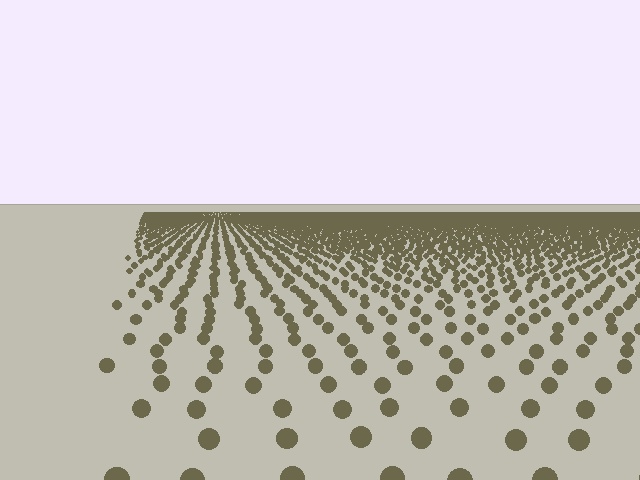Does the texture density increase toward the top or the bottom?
Density increases toward the top.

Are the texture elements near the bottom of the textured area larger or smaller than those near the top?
Larger. Near the bottom, elements are closer to the viewer and appear at a bigger on-screen size.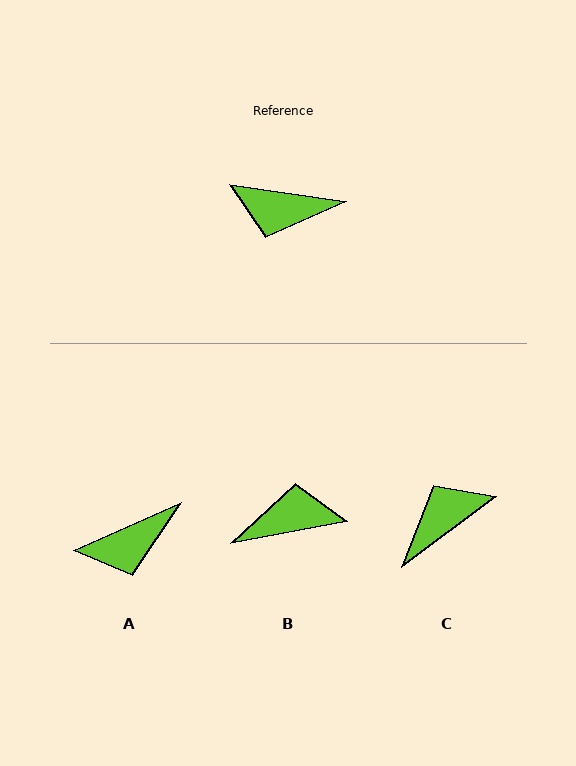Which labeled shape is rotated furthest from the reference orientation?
B, about 161 degrees away.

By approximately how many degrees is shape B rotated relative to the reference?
Approximately 161 degrees clockwise.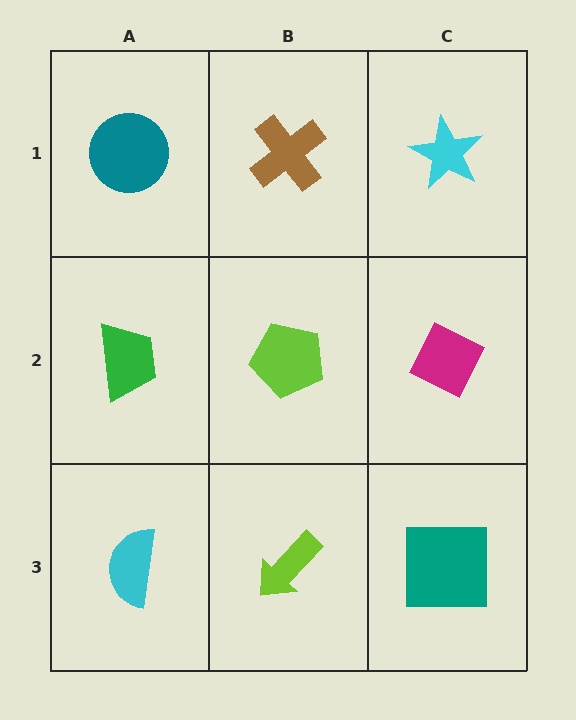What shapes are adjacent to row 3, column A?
A green trapezoid (row 2, column A), a lime arrow (row 3, column B).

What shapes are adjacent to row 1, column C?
A magenta diamond (row 2, column C), a brown cross (row 1, column B).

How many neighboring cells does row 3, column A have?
2.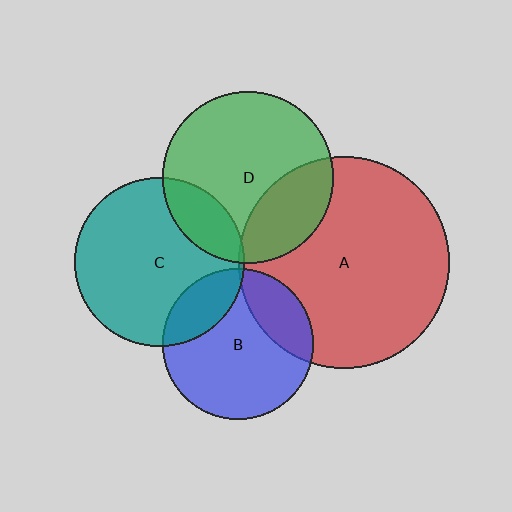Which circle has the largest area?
Circle A (red).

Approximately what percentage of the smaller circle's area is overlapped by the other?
Approximately 20%.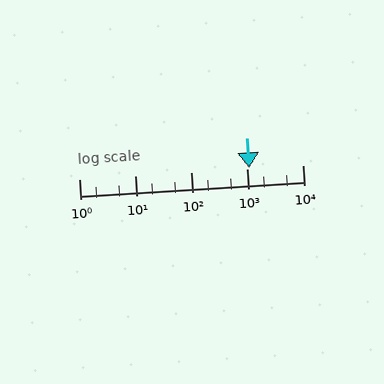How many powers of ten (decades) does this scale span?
The scale spans 4 decades, from 1 to 10000.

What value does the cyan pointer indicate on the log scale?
The pointer indicates approximately 1100.